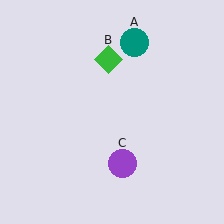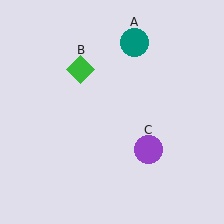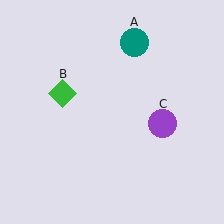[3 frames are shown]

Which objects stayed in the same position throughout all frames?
Teal circle (object A) remained stationary.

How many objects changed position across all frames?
2 objects changed position: green diamond (object B), purple circle (object C).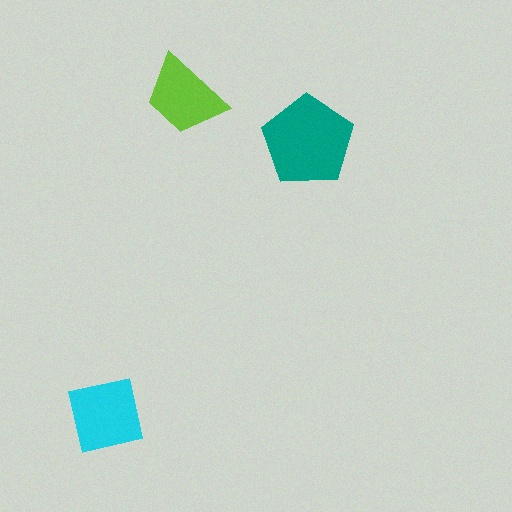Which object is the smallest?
The lime trapezoid.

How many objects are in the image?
There are 3 objects in the image.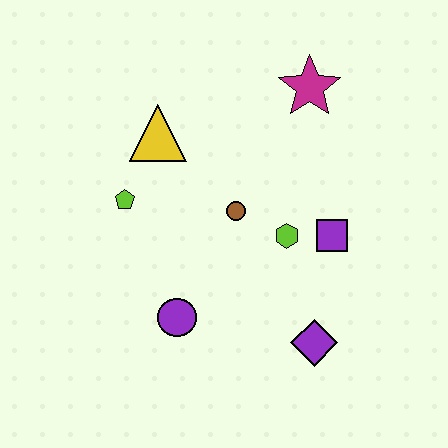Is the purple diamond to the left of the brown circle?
No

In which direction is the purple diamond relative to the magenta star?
The purple diamond is below the magenta star.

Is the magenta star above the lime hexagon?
Yes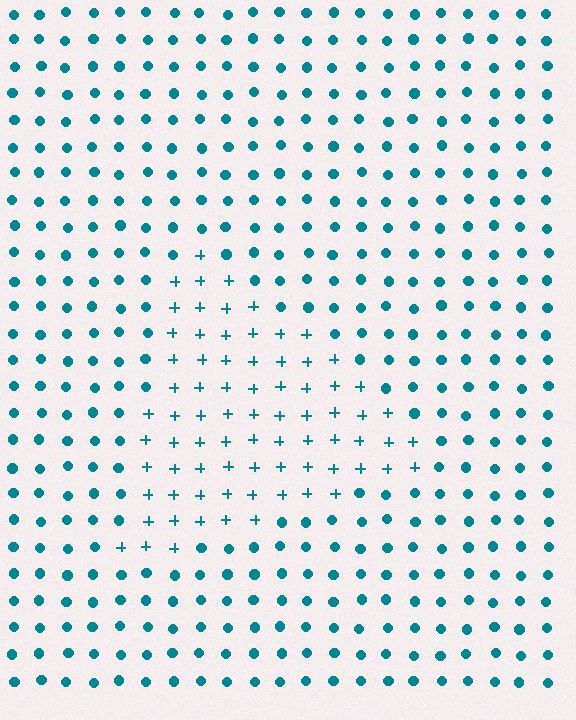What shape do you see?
I see a triangle.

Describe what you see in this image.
The image is filled with small teal elements arranged in a uniform grid. A triangle-shaped region contains plus signs, while the surrounding area contains circles. The boundary is defined purely by the change in element shape.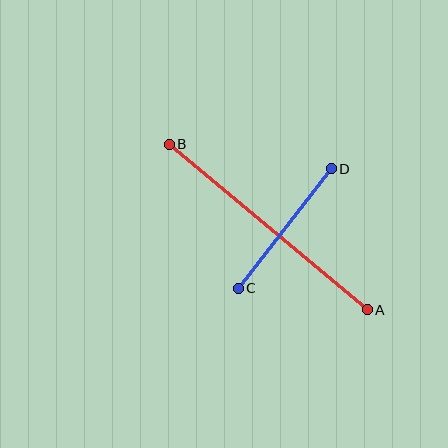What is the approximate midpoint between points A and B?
The midpoint is at approximately (268, 227) pixels.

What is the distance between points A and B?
The distance is approximately 258 pixels.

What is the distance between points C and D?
The distance is approximately 151 pixels.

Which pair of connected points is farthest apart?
Points A and B are farthest apart.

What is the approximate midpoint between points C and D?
The midpoint is at approximately (285, 228) pixels.